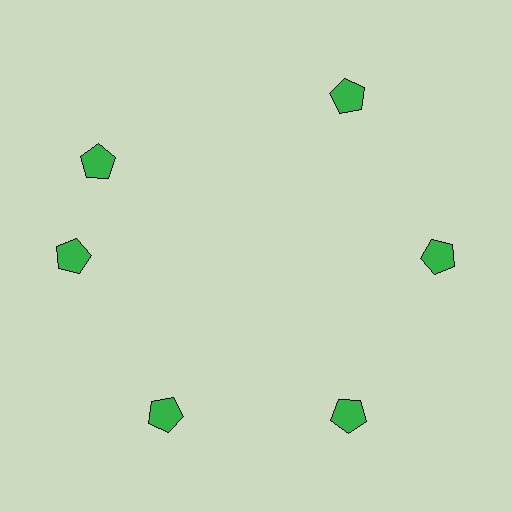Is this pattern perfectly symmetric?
No. The 6 green pentagons are arranged in a ring, but one element near the 11 o'clock position is rotated out of alignment along the ring, breaking the 6-fold rotational symmetry.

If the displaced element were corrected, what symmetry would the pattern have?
It would have 6-fold rotational symmetry — the pattern would map onto itself every 60 degrees.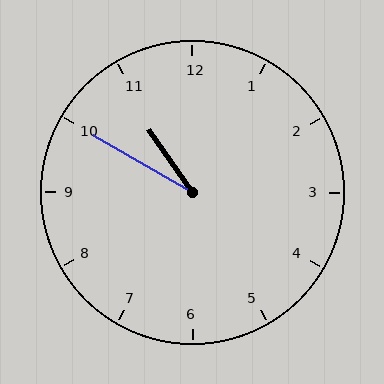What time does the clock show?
10:50.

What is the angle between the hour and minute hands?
Approximately 25 degrees.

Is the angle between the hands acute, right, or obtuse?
It is acute.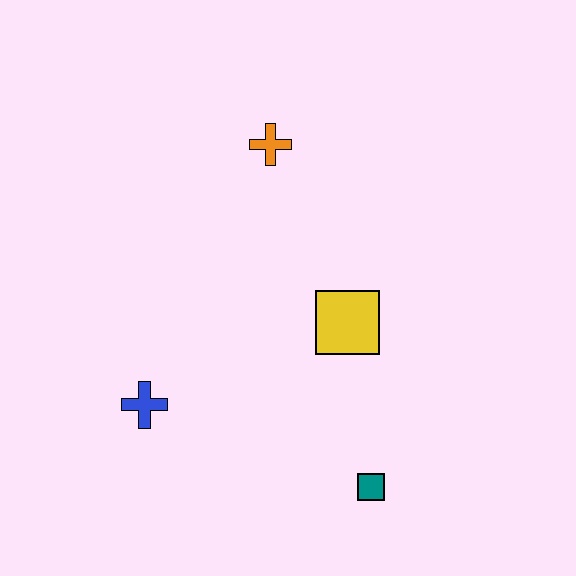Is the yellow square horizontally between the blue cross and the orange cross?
No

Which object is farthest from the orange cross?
The teal square is farthest from the orange cross.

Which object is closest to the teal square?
The yellow square is closest to the teal square.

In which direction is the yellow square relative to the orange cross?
The yellow square is below the orange cross.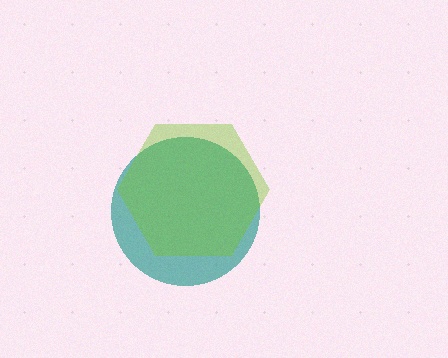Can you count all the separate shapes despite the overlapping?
Yes, there are 2 separate shapes.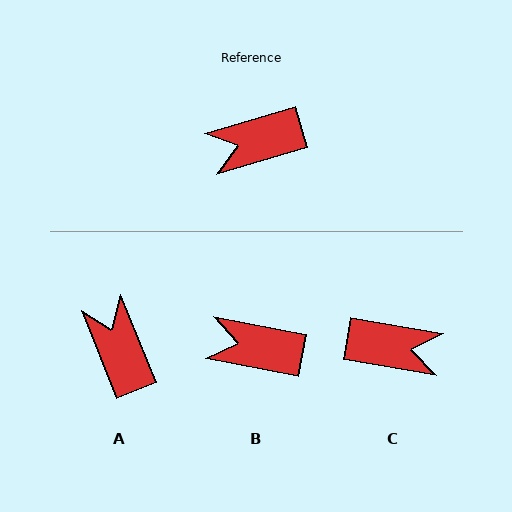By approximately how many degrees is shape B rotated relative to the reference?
Approximately 27 degrees clockwise.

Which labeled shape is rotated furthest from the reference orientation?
C, about 154 degrees away.